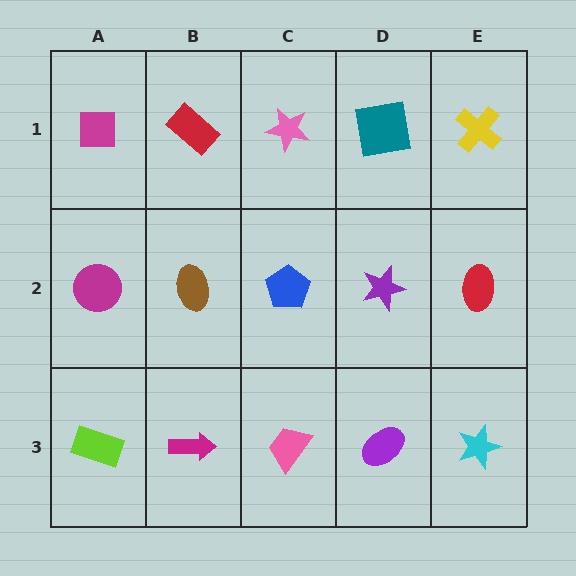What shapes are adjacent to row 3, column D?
A purple star (row 2, column D), a pink trapezoid (row 3, column C), a cyan star (row 3, column E).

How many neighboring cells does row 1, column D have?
3.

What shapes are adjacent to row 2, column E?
A yellow cross (row 1, column E), a cyan star (row 3, column E), a purple star (row 2, column D).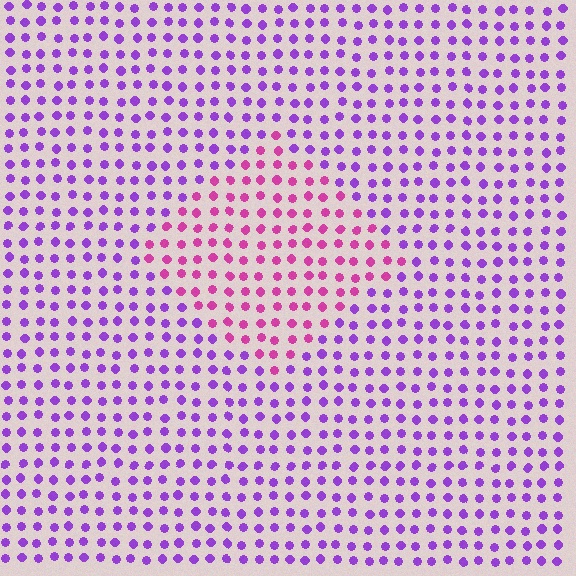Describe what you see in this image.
The image is filled with small purple elements in a uniform arrangement. A diamond-shaped region is visible where the elements are tinted to a slightly different hue, forming a subtle color boundary.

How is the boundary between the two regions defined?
The boundary is defined purely by a slight shift in hue (about 43 degrees). Spacing, size, and orientation are identical on both sides.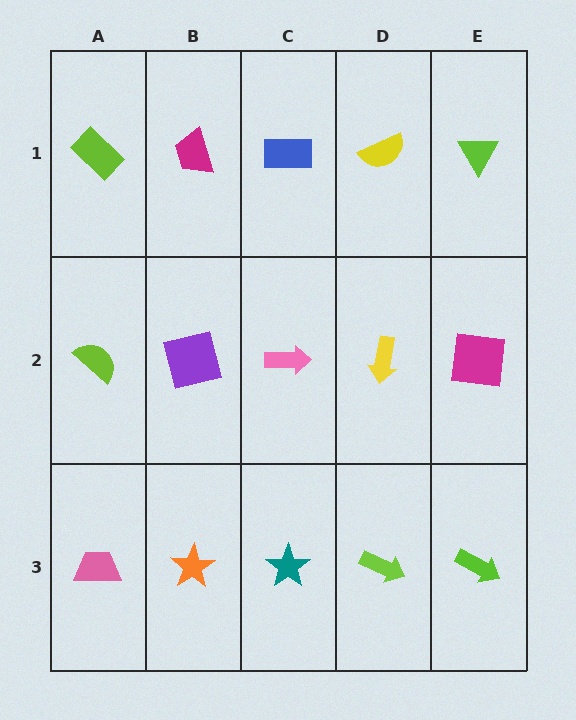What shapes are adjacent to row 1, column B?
A purple square (row 2, column B), a lime rectangle (row 1, column A), a blue rectangle (row 1, column C).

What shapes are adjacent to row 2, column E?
A lime triangle (row 1, column E), a lime arrow (row 3, column E), a yellow arrow (row 2, column D).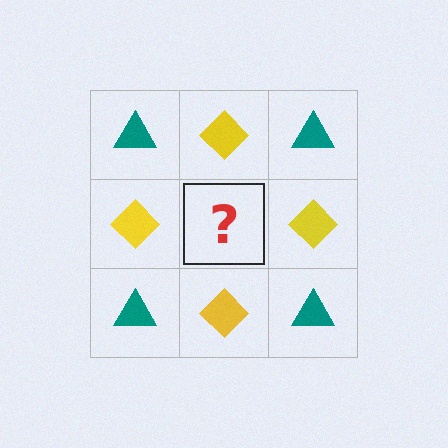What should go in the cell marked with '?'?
The missing cell should contain a teal triangle.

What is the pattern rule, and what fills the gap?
The rule is that it alternates teal triangle and yellow diamond in a checkerboard pattern. The gap should be filled with a teal triangle.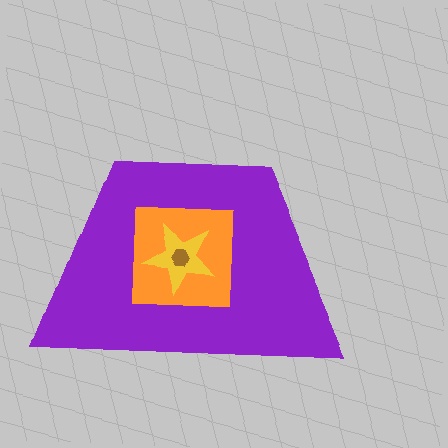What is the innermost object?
The brown hexagon.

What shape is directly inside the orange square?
The yellow star.